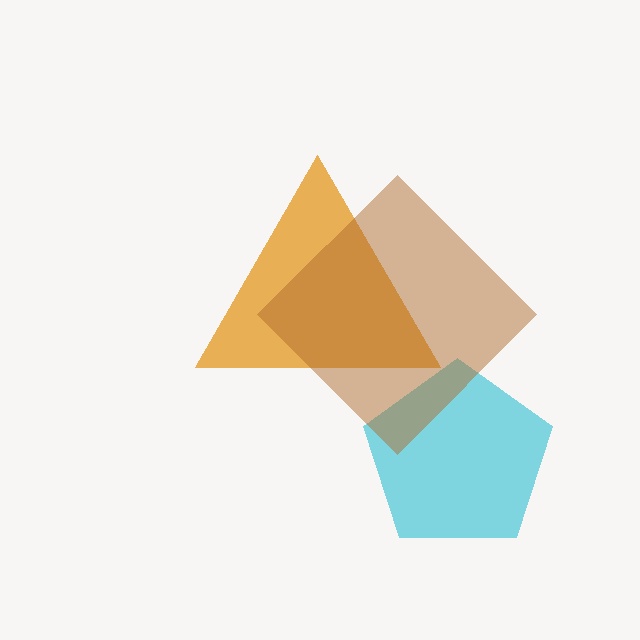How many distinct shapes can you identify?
There are 3 distinct shapes: a cyan pentagon, an orange triangle, a brown diamond.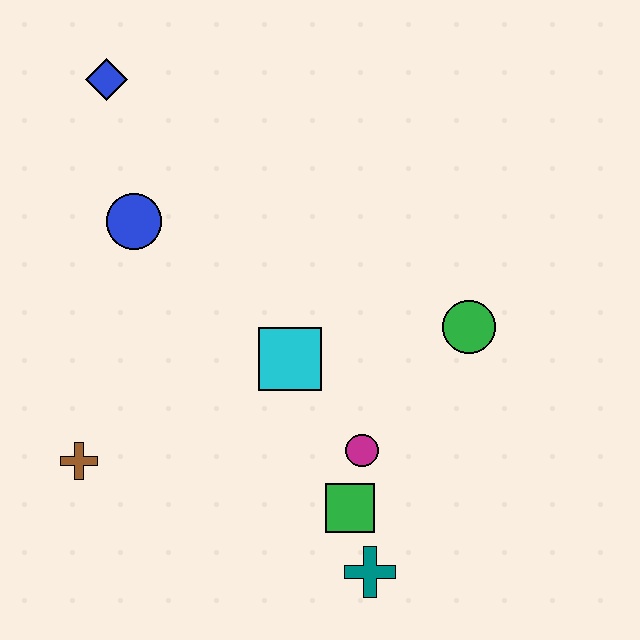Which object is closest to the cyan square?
The magenta circle is closest to the cyan square.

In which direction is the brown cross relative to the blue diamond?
The brown cross is below the blue diamond.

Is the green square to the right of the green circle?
No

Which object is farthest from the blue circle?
The teal cross is farthest from the blue circle.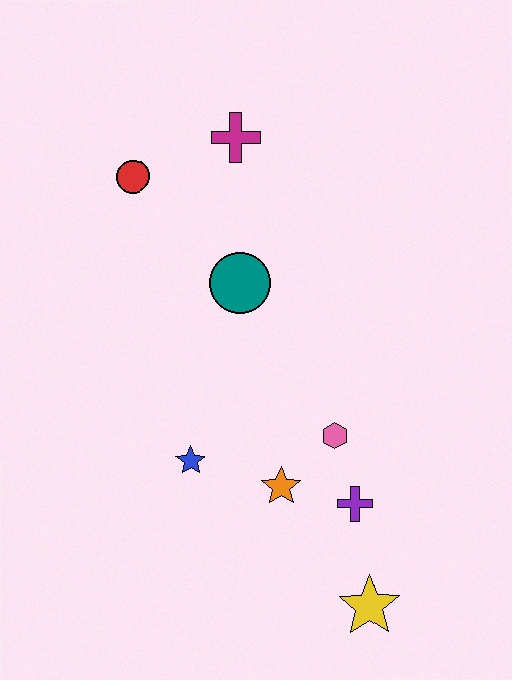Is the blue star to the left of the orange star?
Yes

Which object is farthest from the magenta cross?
The yellow star is farthest from the magenta cross.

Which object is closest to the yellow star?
The purple cross is closest to the yellow star.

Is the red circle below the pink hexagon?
No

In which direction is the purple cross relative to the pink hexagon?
The purple cross is below the pink hexagon.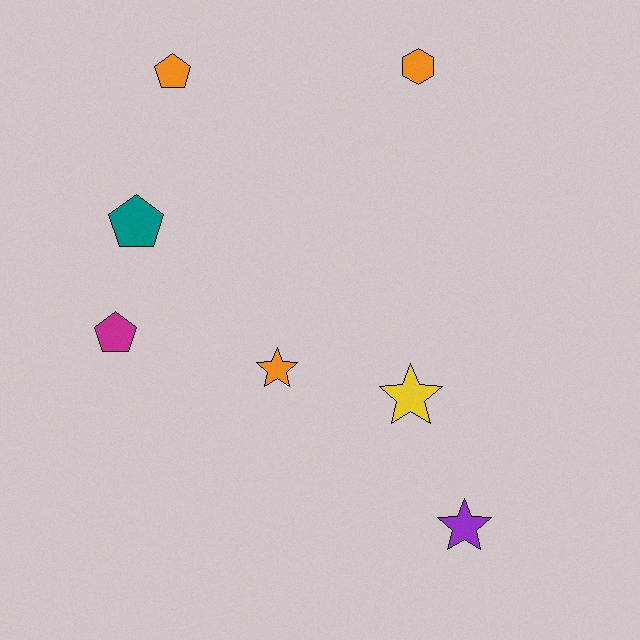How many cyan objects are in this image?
There are no cyan objects.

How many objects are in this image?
There are 7 objects.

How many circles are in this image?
There are no circles.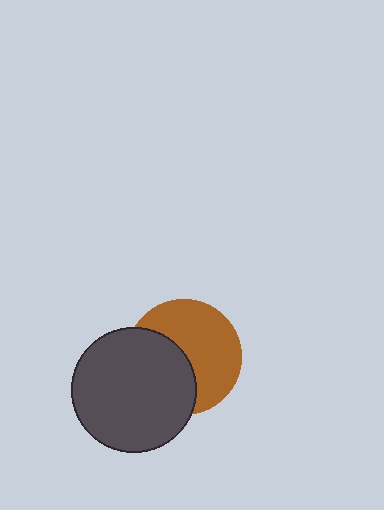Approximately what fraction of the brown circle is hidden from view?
Roughly 43% of the brown circle is hidden behind the dark gray circle.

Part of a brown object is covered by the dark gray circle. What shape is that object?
It is a circle.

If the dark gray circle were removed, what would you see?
You would see the complete brown circle.